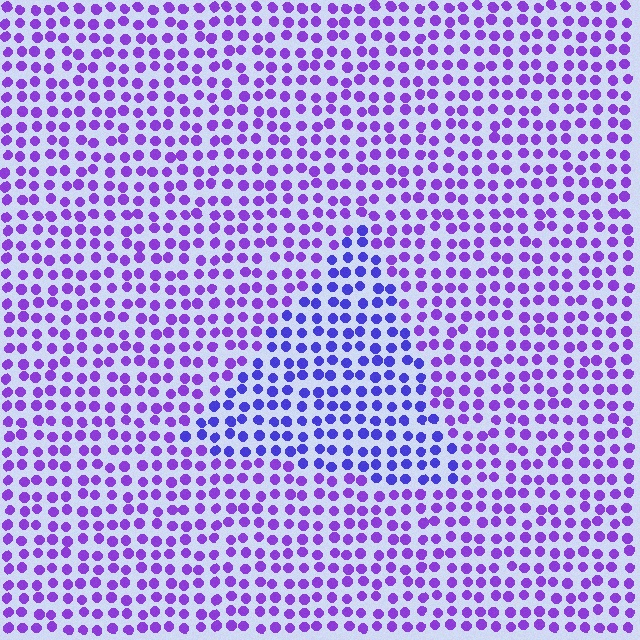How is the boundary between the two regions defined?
The boundary is defined purely by a slight shift in hue (about 28 degrees). Spacing, size, and orientation are identical on both sides.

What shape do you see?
I see a triangle.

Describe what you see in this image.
The image is filled with small purple elements in a uniform arrangement. A triangle-shaped region is visible where the elements are tinted to a slightly different hue, forming a subtle color boundary.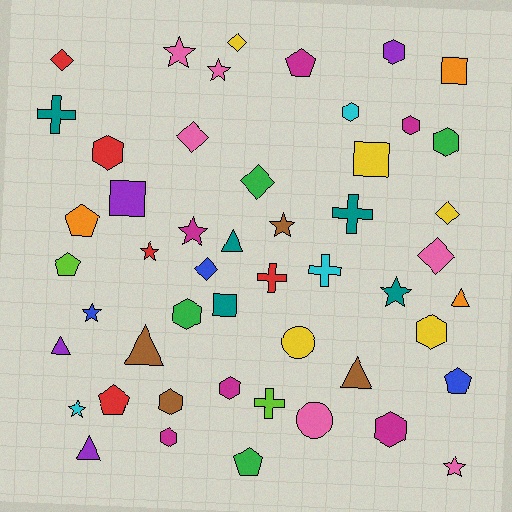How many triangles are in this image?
There are 6 triangles.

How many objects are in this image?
There are 50 objects.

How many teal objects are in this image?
There are 5 teal objects.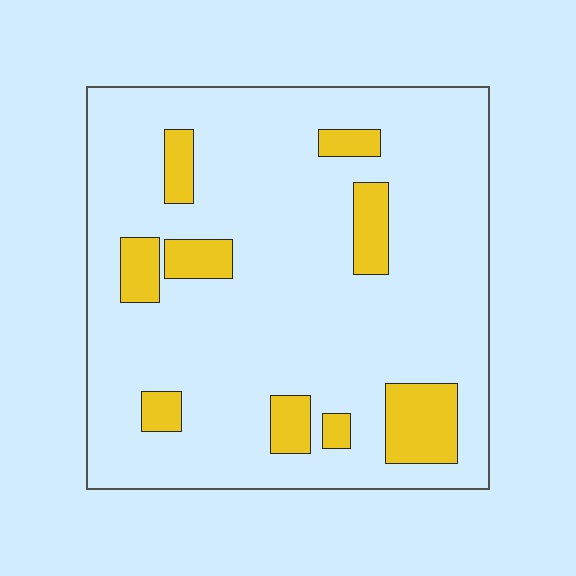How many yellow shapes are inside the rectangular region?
9.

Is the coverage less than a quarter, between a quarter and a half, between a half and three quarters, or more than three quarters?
Less than a quarter.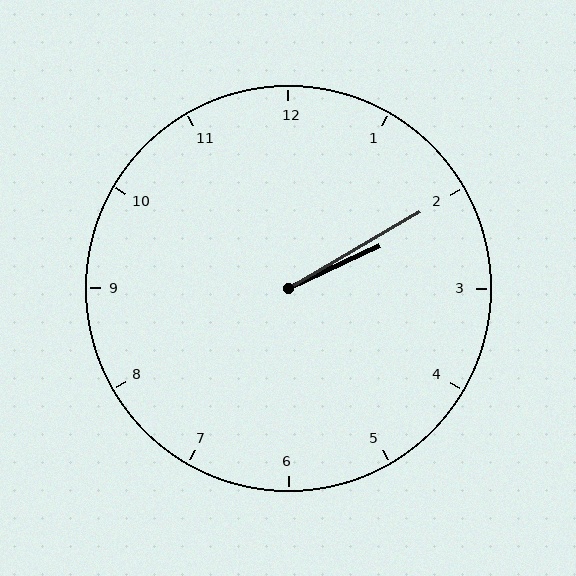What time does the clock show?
2:10.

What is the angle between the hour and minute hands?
Approximately 5 degrees.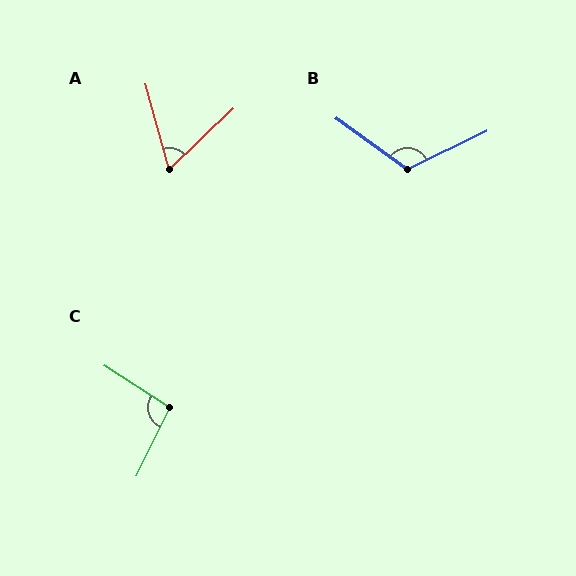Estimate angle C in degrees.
Approximately 97 degrees.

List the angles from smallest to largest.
A (62°), C (97°), B (118°).